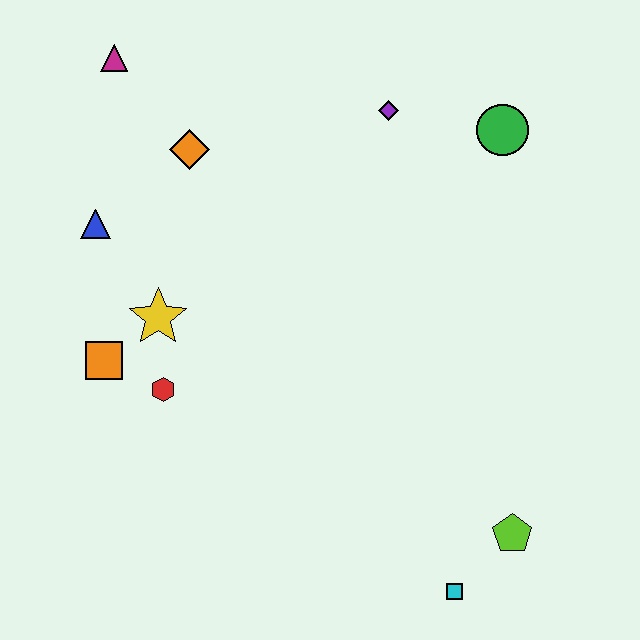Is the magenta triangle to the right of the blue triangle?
Yes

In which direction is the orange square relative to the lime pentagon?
The orange square is to the left of the lime pentagon.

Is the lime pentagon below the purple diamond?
Yes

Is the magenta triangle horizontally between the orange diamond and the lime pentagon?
No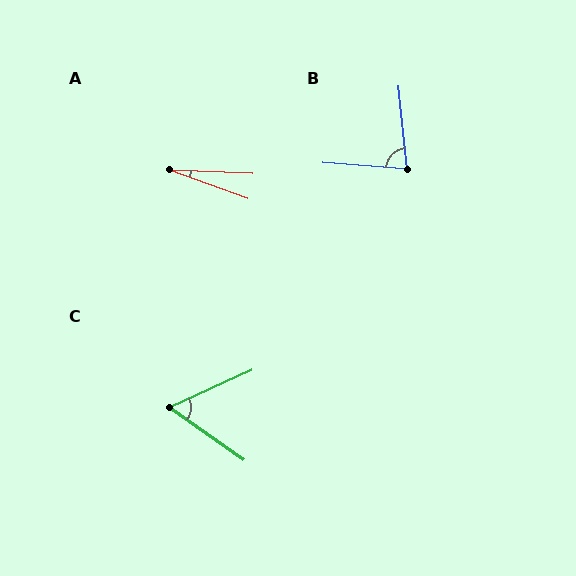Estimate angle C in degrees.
Approximately 60 degrees.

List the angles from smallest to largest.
A (18°), C (60°), B (80°).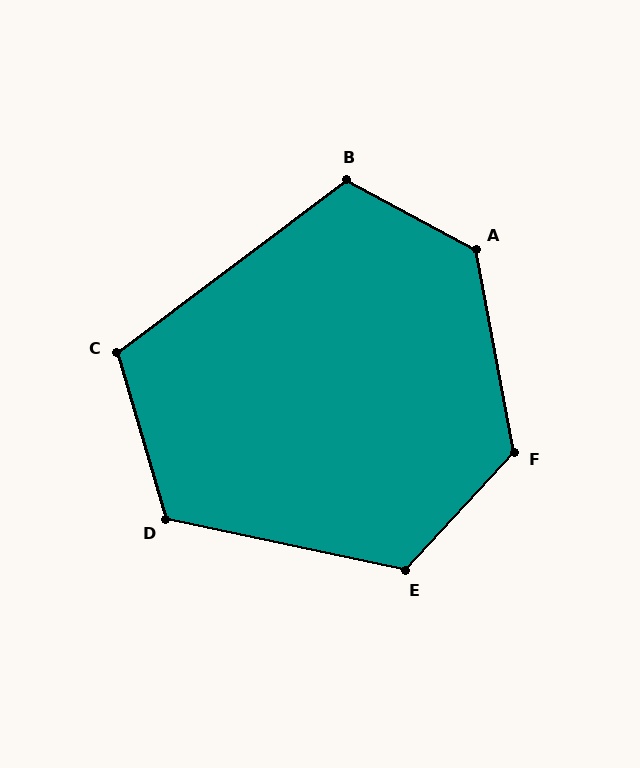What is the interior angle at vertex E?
Approximately 120 degrees (obtuse).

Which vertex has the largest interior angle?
A, at approximately 129 degrees.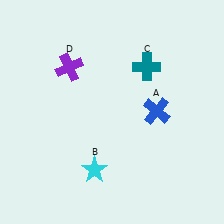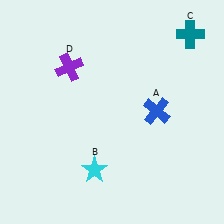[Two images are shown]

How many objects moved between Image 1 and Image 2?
1 object moved between the two images.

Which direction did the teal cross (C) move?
The teal cross (C) moved right.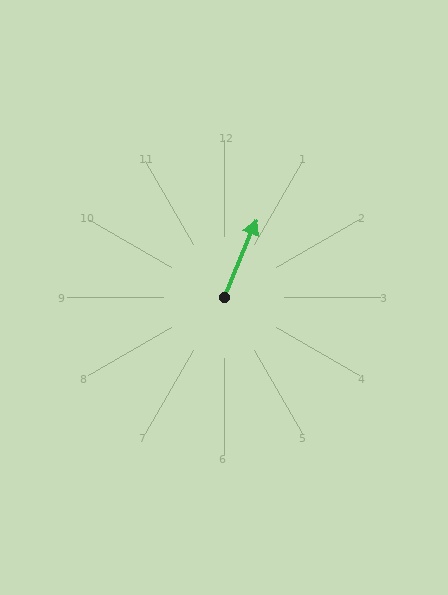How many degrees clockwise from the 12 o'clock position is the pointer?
Approximately 23 degrees.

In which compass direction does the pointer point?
Northeast.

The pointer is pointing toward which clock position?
Roughly 1 o'clock.